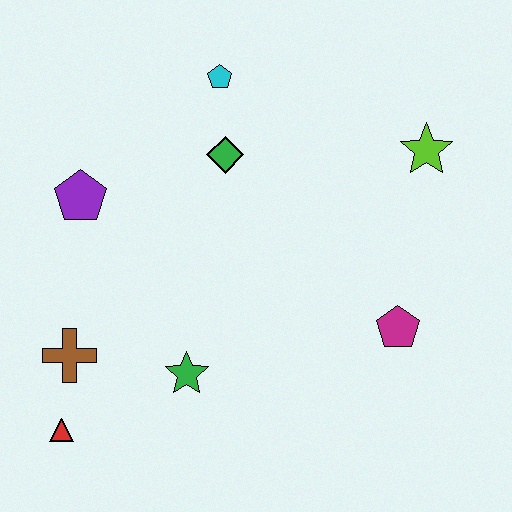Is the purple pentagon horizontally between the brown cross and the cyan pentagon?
Yes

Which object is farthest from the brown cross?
The lime star is farthest from the brown cross.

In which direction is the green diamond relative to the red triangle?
The green diamond is above the red triangle.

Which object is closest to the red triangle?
The brown cross is closest to the red triangle.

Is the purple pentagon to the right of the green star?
No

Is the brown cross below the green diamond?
Yes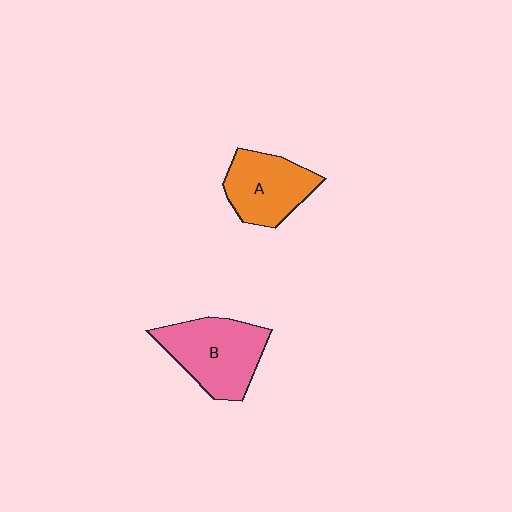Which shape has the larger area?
Shape B (pink).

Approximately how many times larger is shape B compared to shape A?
Approximately 1.2 times.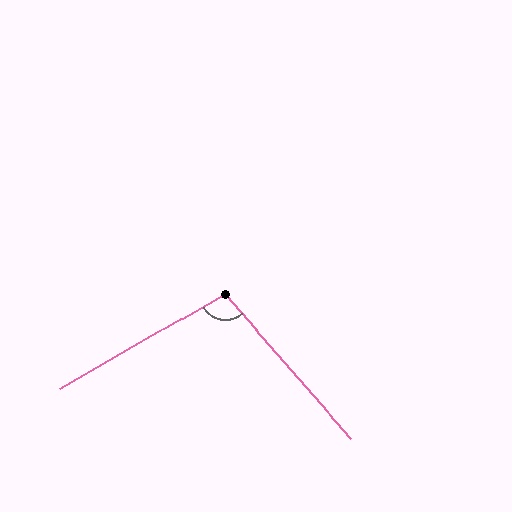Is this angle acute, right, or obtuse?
It is obtuse.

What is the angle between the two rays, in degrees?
Approximately 101 degrees.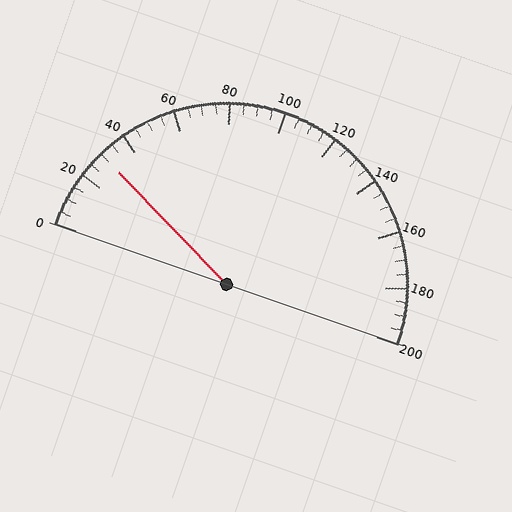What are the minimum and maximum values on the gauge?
The gauge ranges from 0 to 200.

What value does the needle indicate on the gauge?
The needle indicates approximately 30.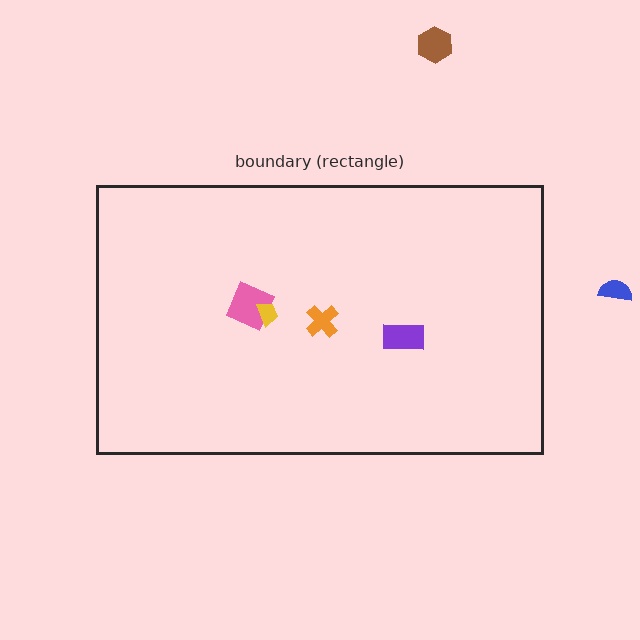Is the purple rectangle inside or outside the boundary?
Inside.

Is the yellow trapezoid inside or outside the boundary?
Inside.